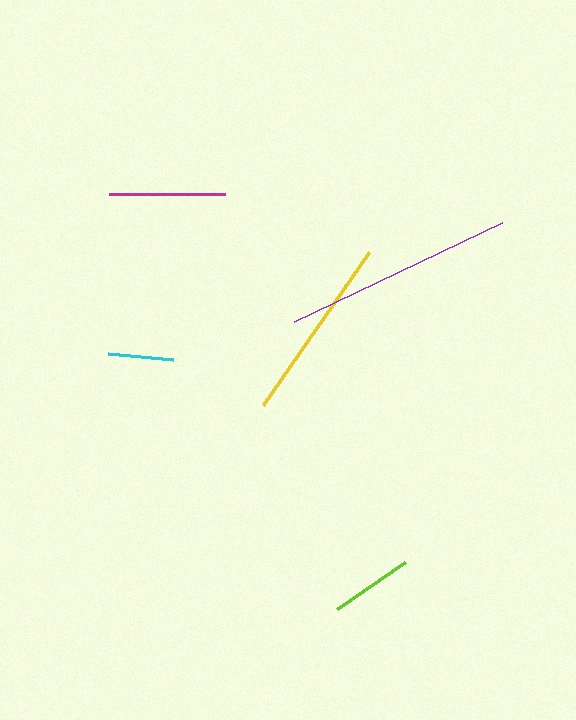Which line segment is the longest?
The purple line is the longest at approximately 231 pixels.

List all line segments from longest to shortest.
From longest to shortest: purple, yellow, magenta, lime, cyan.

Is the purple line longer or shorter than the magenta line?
The purple line is longer than the magenta line.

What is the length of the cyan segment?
The cyan segment is approximately 65 pixels long.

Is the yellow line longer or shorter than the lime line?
The yellow line is longer than the lime line.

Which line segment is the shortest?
The cyan line is the shortest at approximately 65 pixels.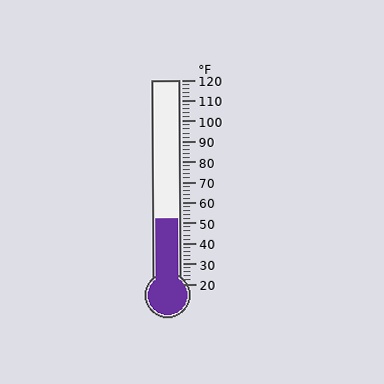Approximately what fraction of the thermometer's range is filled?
The thermometer is filled to approximately 30% of its range.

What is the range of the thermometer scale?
The thermometer scale ranges from 20°F to 120°F.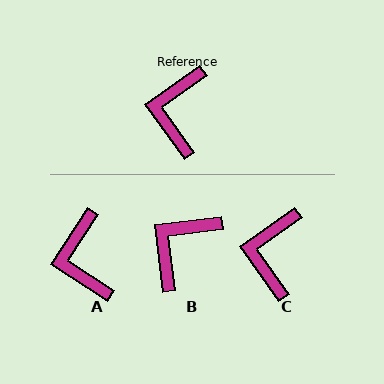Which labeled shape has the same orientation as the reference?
C.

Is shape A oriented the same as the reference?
No, it is off by about 21 degrees.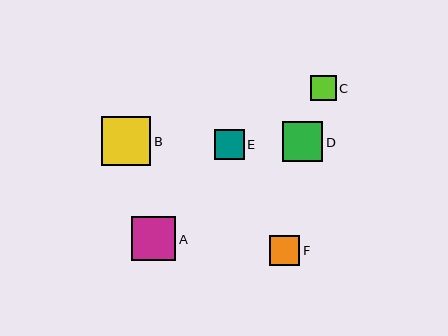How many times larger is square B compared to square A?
Square B is approximately 1.1 times the size of square A.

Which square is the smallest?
Square C is the smallest with a size of approximately 26 pixels.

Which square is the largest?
Square B is the largest with a size of approximately 49 pixels.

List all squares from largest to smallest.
From largest to smallest: B, A, D, E, F, C.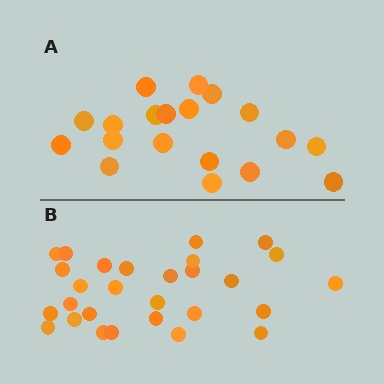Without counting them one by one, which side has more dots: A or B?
Region B (the bottom region) has more dots.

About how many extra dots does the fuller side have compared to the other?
Region B has roughly 8 or so more dots than region A.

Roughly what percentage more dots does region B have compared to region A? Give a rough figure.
About 45% more.